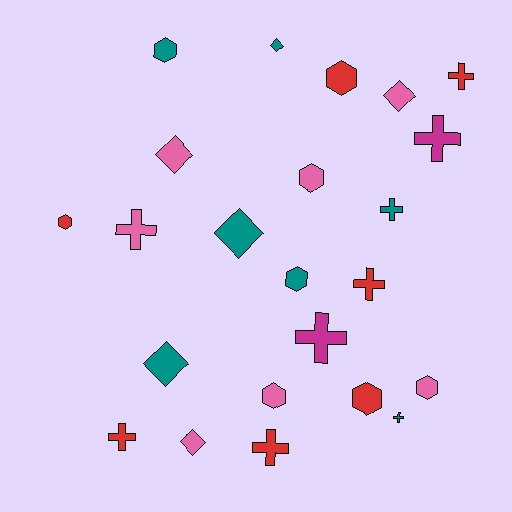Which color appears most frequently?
Teal, with 7 objects.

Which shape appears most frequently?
Cross, with 9 objects.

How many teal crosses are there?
There are 2 teal crosses.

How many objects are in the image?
There are 23 objects.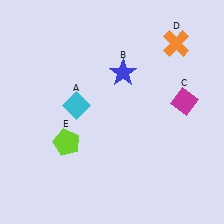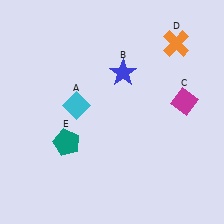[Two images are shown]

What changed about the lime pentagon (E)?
In Image 1, E is lime. In Image 2, it changed to teal.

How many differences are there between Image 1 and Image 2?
There is 1 difference between the two images.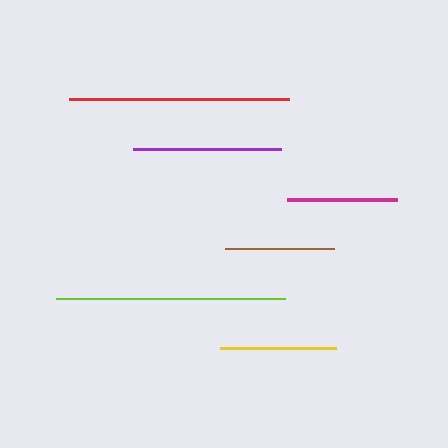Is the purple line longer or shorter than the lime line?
The lime line is longer than the purple line.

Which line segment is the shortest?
The brown line is the shortest at approximately 109 pixels.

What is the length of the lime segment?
The lime segment is approximately 229 pixels long.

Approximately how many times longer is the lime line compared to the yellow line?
The lime line is approximately 2.0 times the length of the yellow line.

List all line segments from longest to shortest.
From longest to shortest: lime, red, purple, yellow, magenta, brown.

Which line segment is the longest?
The lime line is the longest at approximately 229 pixels.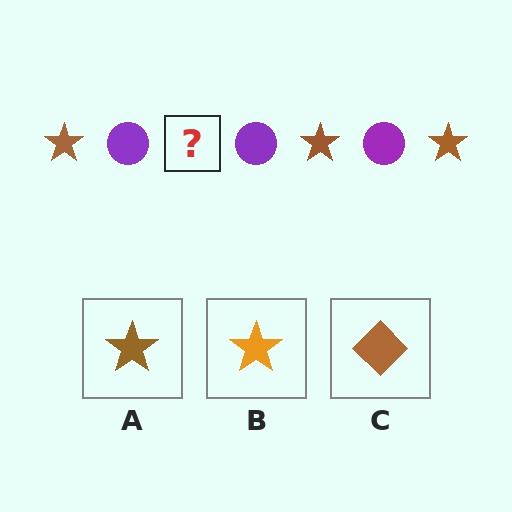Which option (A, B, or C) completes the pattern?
A.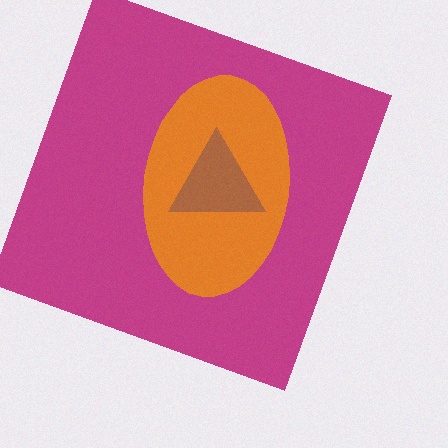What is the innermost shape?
The brown triangle.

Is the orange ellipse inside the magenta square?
Yes.